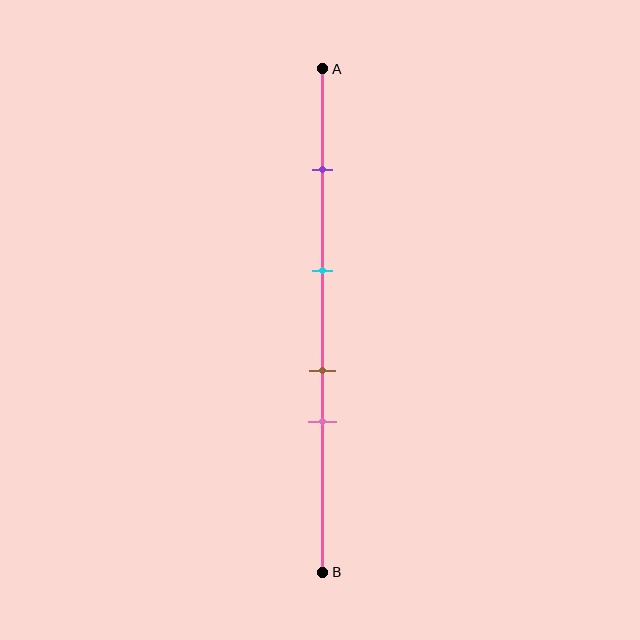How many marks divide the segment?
There are 4 marks dividing the segment.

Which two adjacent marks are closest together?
The brown and pink marks are the closest adjacent pair.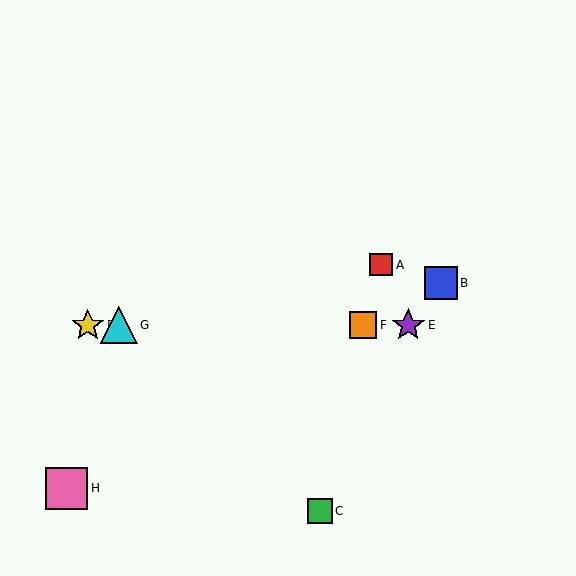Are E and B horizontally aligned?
No, E is at y≈325 and B is at y≈283.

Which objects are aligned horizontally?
Objects D, E, F, G are aligned horizontally.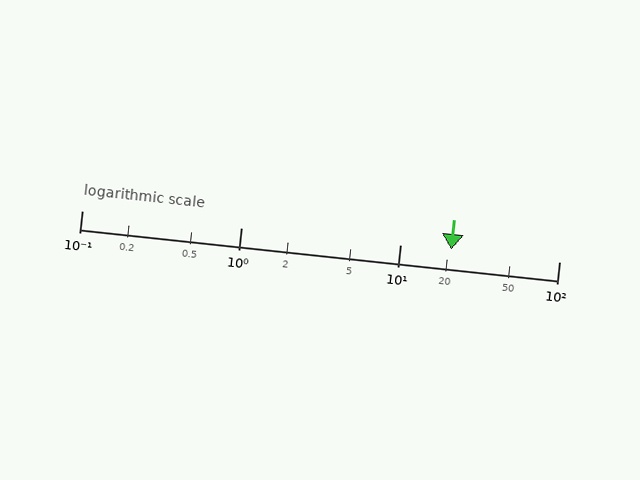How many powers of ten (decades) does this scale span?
The scale spans 3 decades, from 0.1 to 100.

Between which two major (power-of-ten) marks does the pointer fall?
The pointer is between 10 and 100.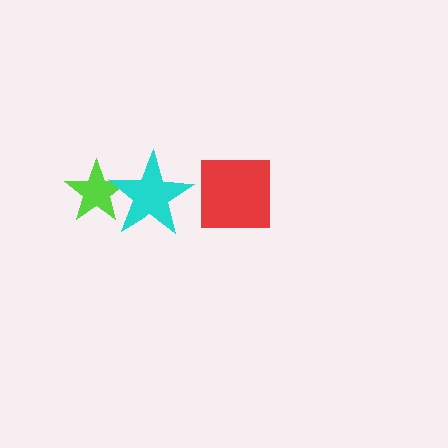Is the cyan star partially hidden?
No, no other shape covers it.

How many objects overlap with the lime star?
1 object overlaps with the lime star.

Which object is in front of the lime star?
The cyan star is in front of the lime star.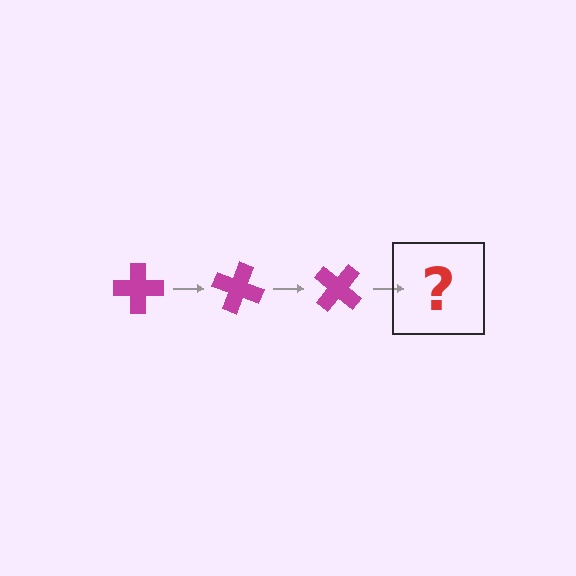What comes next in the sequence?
The next element should be a magenta cross rotated 60 degrees.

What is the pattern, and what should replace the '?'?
The pattern is that the cross rotates 20 degrees each step. The '?' should be a magenta cross rotated 60 degrees.